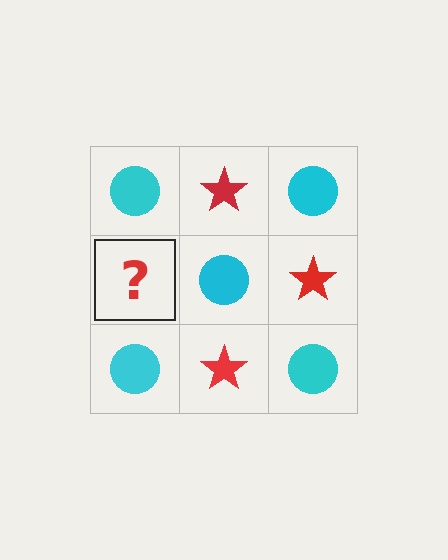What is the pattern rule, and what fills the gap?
The rule is that it alternates cyan circle and red star in a checkerboard pattern. The gap should be filled with a red star.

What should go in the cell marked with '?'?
The missing cell should contain a red star.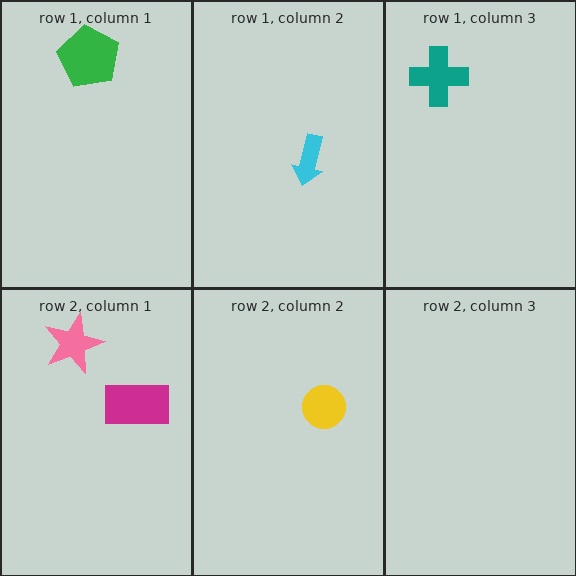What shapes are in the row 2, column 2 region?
The yellow circle.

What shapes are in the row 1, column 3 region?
The teal cross.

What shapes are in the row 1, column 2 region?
The cyan arrow.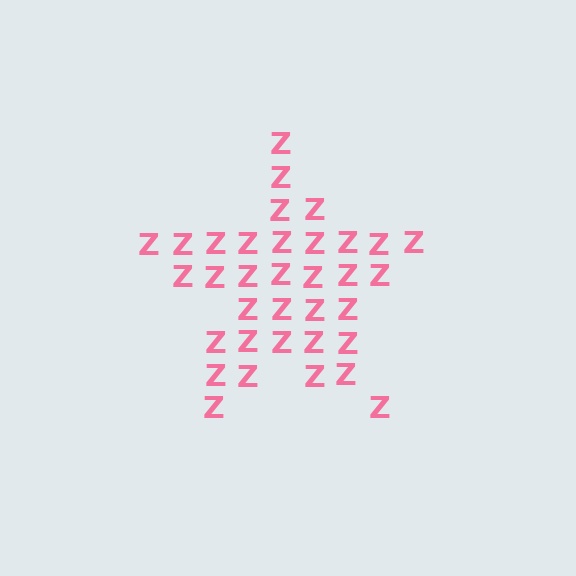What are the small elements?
The small elements are letter Z's.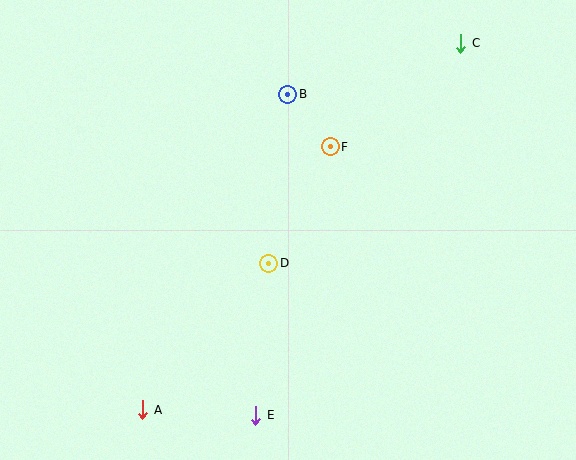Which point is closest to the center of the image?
Point D at (269, 263) is closest to the center.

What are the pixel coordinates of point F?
Point F is at (330, 147).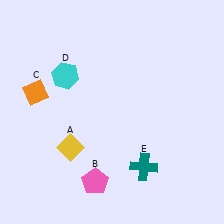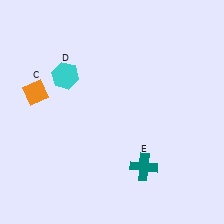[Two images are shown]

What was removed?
The yellow diamond (A), the pink pentagon (B) were removed in Image 2.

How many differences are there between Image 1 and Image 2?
There are 2 differences between the two images.